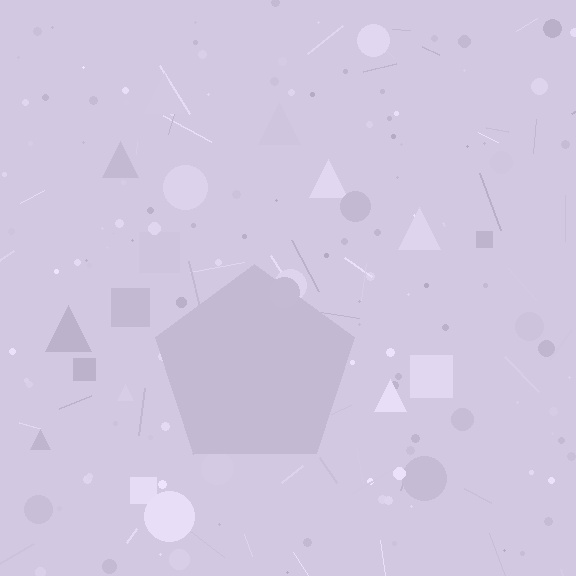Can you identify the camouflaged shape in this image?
The camouflaged shape is a pentagon.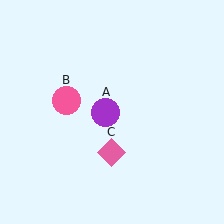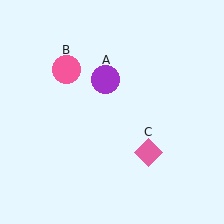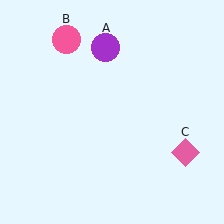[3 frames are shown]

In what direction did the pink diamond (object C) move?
The pink diamond (object C) moved right.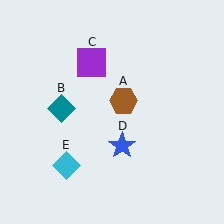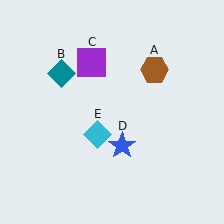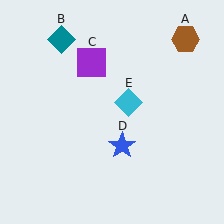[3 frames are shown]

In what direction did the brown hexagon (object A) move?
The brown hexagon (object A) moved up and to the right.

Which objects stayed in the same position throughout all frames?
Purple square (object C) and blue star (object D) remained stationary.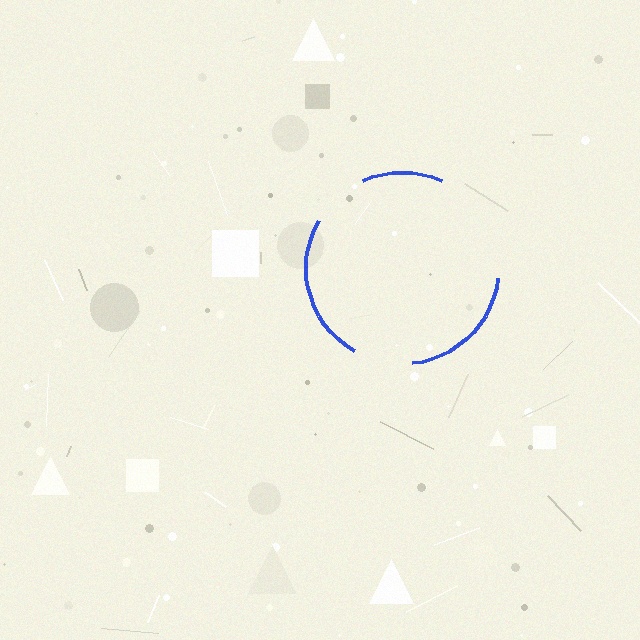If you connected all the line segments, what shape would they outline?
They would outline a circle.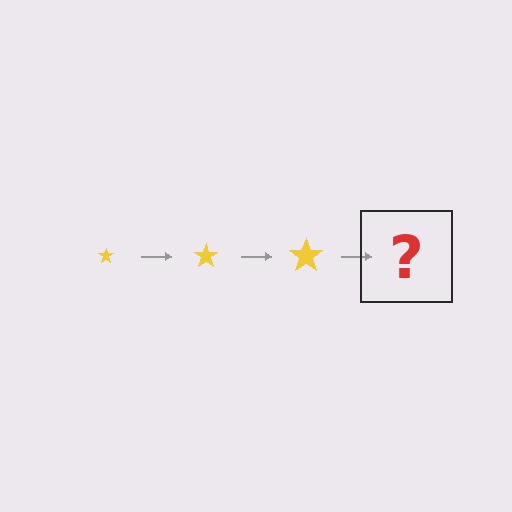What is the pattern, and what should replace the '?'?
The pattern is that the star gets progressively larger each step. The '?' should be a yellow star, larger than the previous one.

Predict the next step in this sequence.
The next step is a yellow star, larger than the previous one.